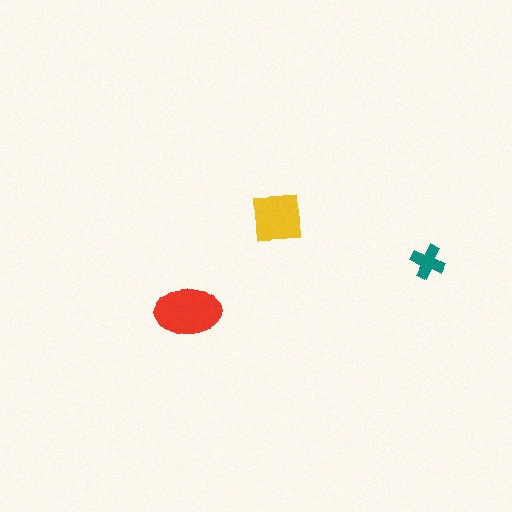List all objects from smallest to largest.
The teal cross, the yellow square, the red ellipse.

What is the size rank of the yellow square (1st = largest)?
2nd.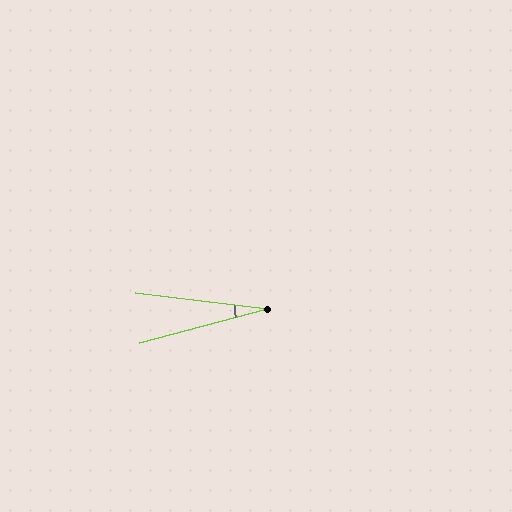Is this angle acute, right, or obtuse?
It is acute.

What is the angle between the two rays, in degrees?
Approximately 22 degrees.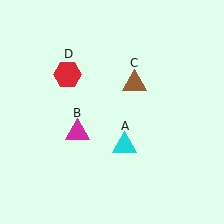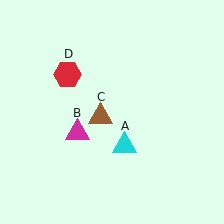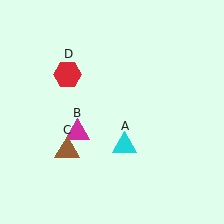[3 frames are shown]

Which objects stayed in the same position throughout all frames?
Cyan triangle (object A) and magenta triangle (object B) and red hexagon (object D) remained stationary.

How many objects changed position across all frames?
1 object changed position: brown triangle (object C).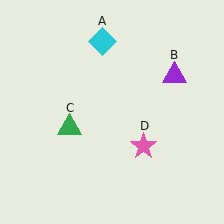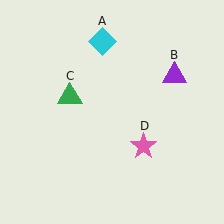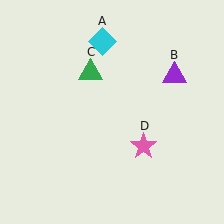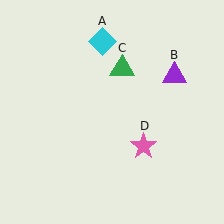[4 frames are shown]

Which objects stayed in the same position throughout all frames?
Cyan diamond (object A) and purple triangle (object B) and pink star (object D) remained stationary.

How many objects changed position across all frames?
1 object changed position: green triangle (object C).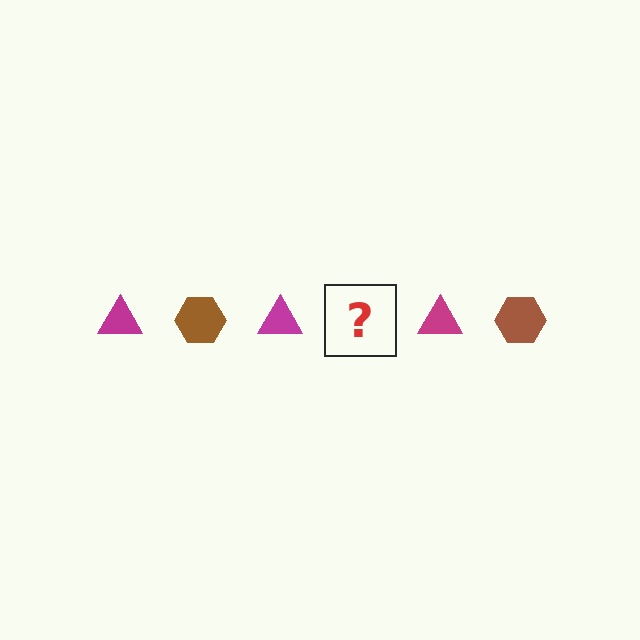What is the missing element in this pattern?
The missing element is a brown hexagon.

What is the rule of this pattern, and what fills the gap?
The rule is that the pattern alternates between magenta triangle and brown hexagon. The gap should be filled with a brown hexagon.